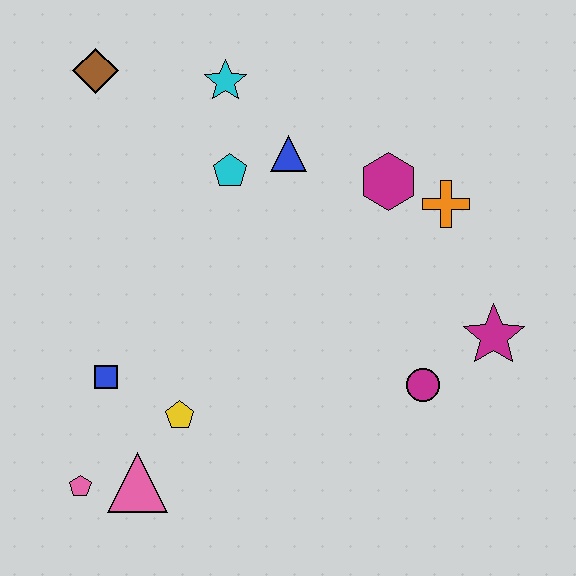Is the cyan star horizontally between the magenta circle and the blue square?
Yes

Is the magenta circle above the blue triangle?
No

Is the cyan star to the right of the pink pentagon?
Yes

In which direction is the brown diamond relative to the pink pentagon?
The brown diamond is above the pink pentagon.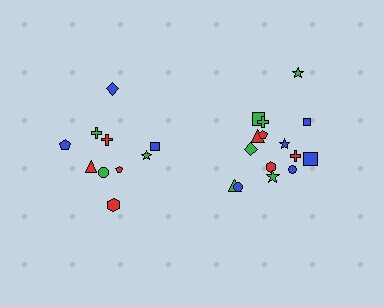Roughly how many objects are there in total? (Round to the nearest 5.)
Roughly 25 objects in total.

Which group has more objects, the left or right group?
The right group.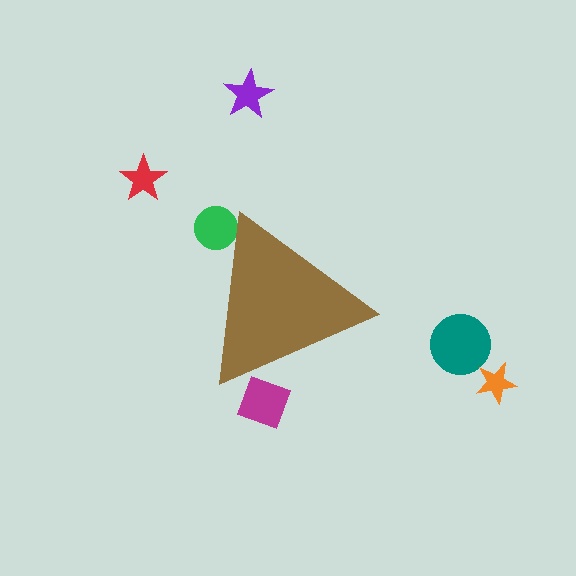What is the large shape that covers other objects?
A brown triangle.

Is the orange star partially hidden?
No, the orange star is fully visible.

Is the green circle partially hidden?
Yes, the green circle is partially hidden behind the brown triangle.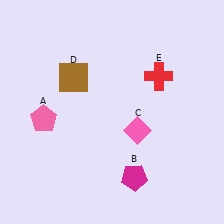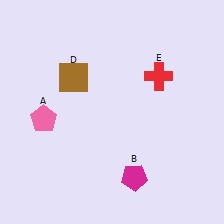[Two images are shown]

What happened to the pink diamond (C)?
The pink diamond (C) was removed in Image 2. It was in the bottom-right area of Image 1.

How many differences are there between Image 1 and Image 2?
There is 1 difference between the two images.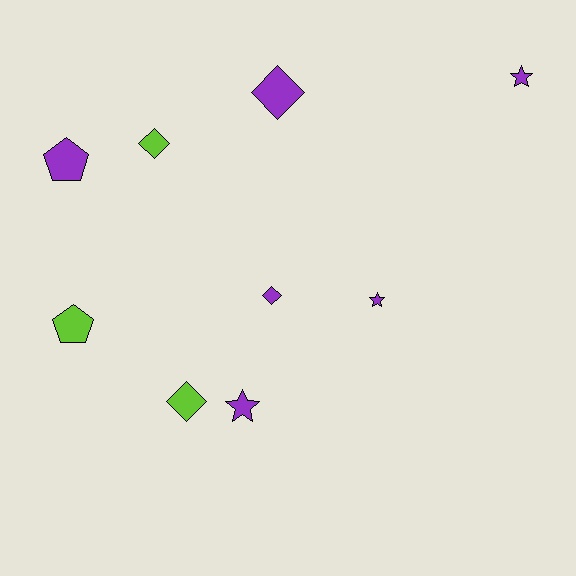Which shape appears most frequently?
Diamond, with 4 objects.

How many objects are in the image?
There are 9 objects.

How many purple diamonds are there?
There are 2 purple diamonds.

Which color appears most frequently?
Purple, with 6 objects.